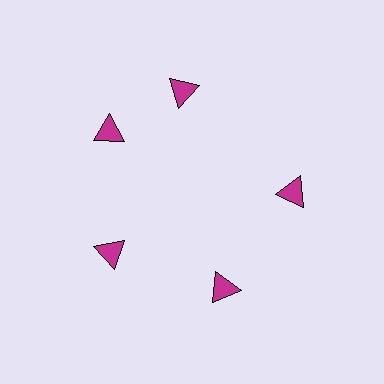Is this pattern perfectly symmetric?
No. The 5 magenta triangles are arranged in a ring, but one element near the 1 o'clock position is rotated out of alignment along the ring, breaking the 5-fold rotational symmetry.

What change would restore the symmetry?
The symmetry would be restored by rotating it back into even spacing with its neighbors so that all 5 triangles sit at equal angles and equal distance from the center.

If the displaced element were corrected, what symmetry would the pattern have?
It would have 5-fold rotational symmetry — the pattern would map onto itself every 72 degrees.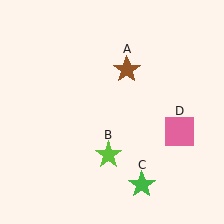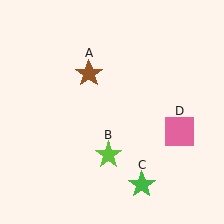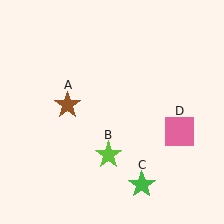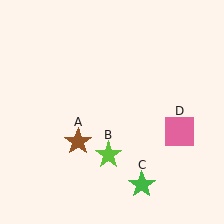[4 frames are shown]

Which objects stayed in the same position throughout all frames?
Lime star (object B) and green star (object C) and pink square (object D) remained stationary.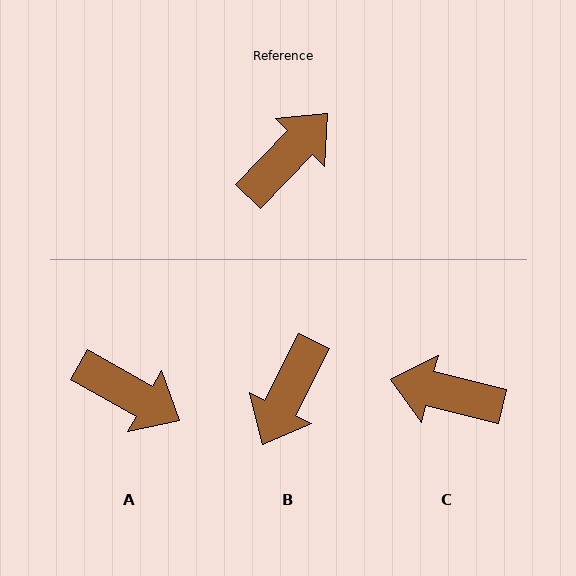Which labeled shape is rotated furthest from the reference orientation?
B, about 162 degrees away.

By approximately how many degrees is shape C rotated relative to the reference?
Approximately 120 degrees counter-clockwise.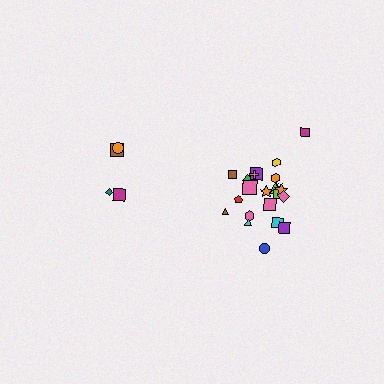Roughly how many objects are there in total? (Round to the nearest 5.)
Roughly 25 objects in total.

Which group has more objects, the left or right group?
The right group.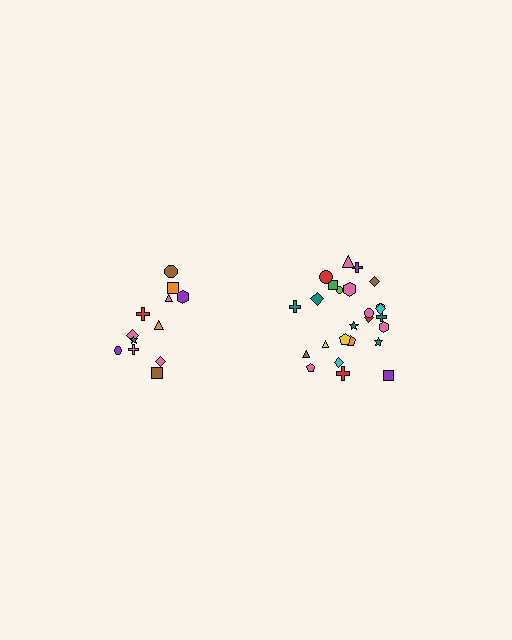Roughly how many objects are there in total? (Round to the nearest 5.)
Roughly 35 objects in total.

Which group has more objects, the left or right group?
The right group.